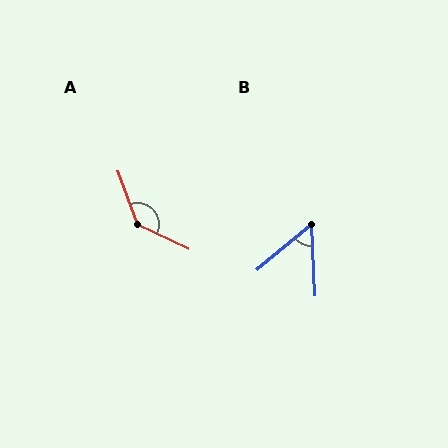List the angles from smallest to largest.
B (53°), A (136°).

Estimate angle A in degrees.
Approximately 136 degrees.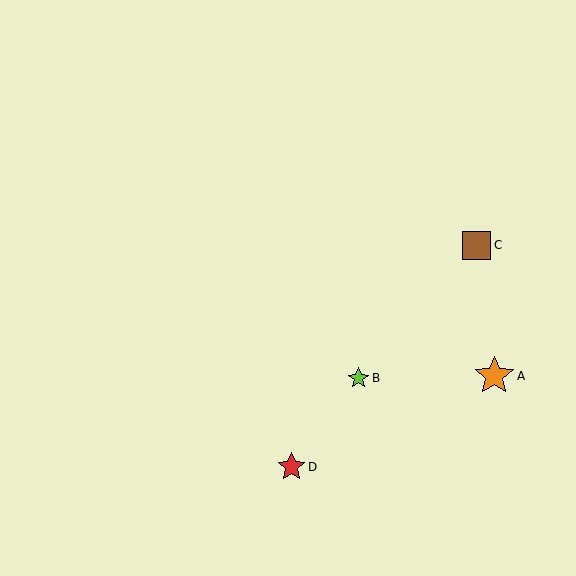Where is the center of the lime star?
The center of the lime star is at (359, 378).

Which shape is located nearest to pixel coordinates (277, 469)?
The red star (labeled D) at (291, 467) is nearest to that location.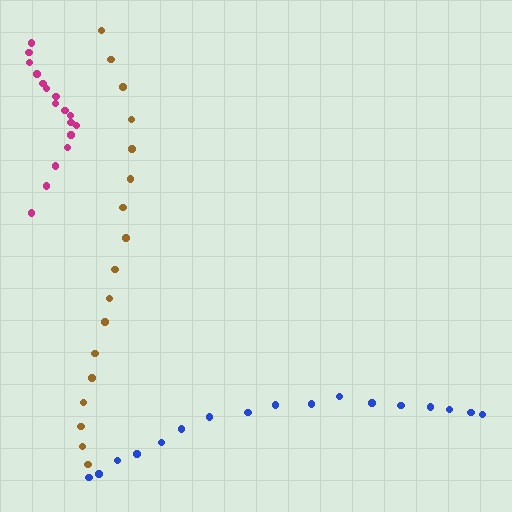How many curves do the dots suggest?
There are 3 distinct paths.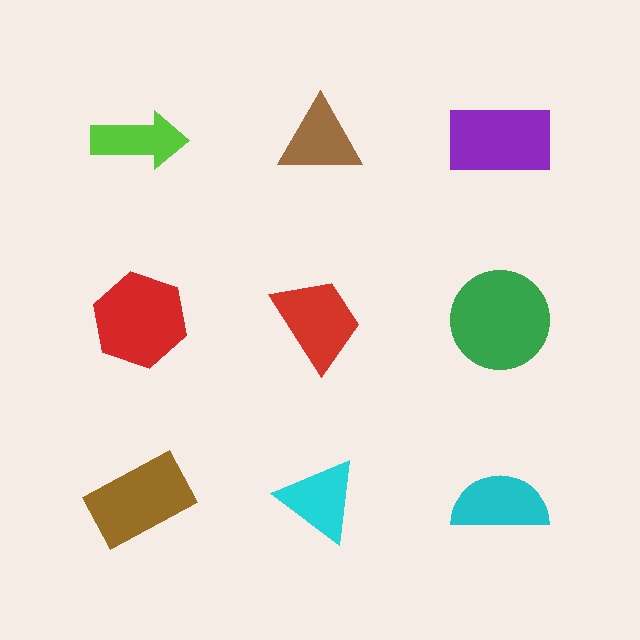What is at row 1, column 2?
A brown triangle.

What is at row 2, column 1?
A red hexagon.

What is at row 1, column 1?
A lime arrow.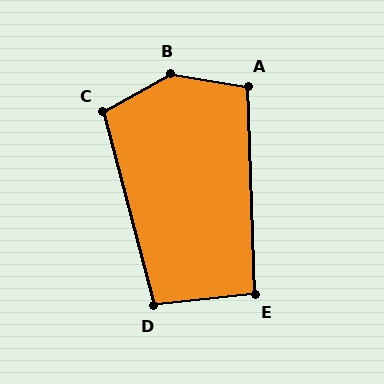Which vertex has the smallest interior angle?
E, at approximately 95 degrees.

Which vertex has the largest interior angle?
B, at approximately 142 degrees.